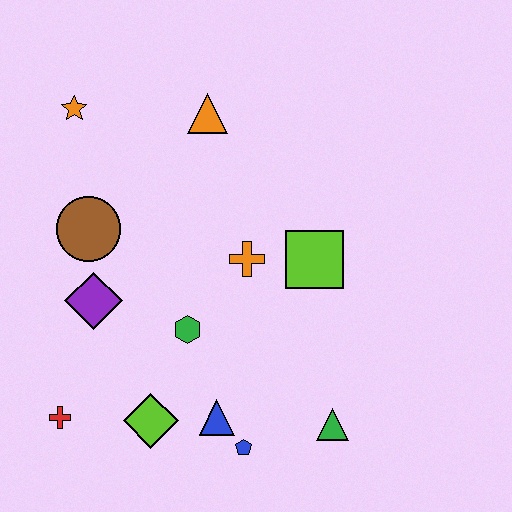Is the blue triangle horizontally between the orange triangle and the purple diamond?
No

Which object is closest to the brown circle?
The purple diamond is closest to the brown circle.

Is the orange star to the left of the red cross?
No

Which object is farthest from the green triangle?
The orange star is farthest from the green triangle.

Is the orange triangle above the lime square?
Yes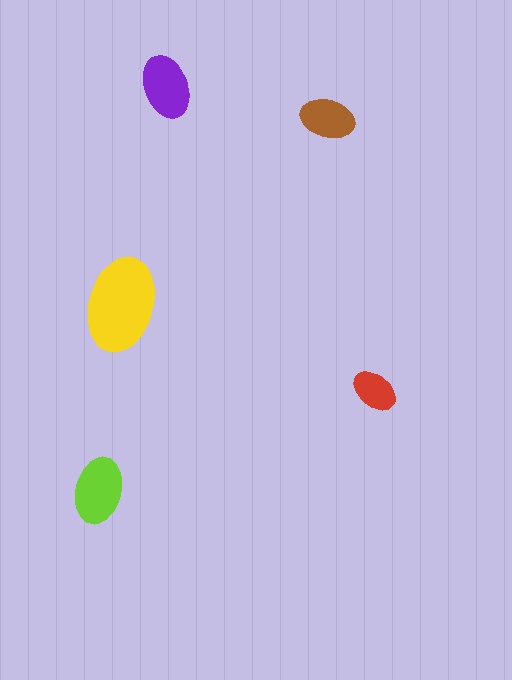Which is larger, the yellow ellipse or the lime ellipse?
The yellow one.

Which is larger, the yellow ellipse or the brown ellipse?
The yellow one.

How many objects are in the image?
There are 5 objects in the image.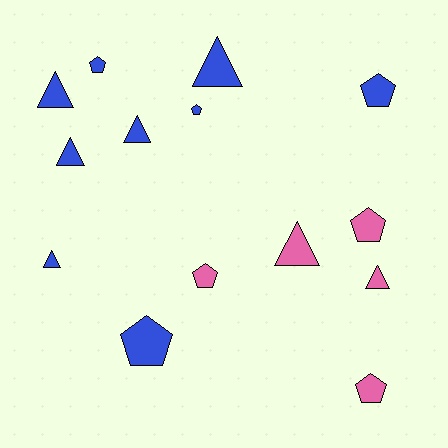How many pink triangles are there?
There are 2 pink triangles.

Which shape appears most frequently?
Pentagon, with 7 objects.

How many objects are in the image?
There are 14 objects.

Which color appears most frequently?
Blue, with 9 objects.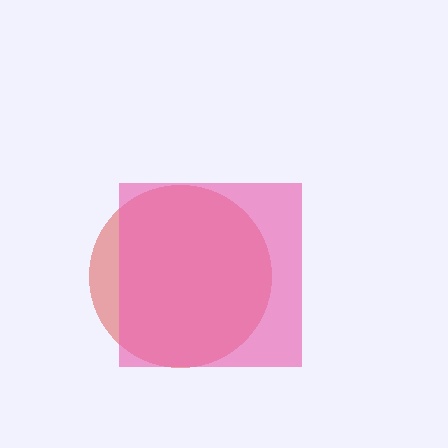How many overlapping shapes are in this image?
There are 2 overlapping shapes in the image.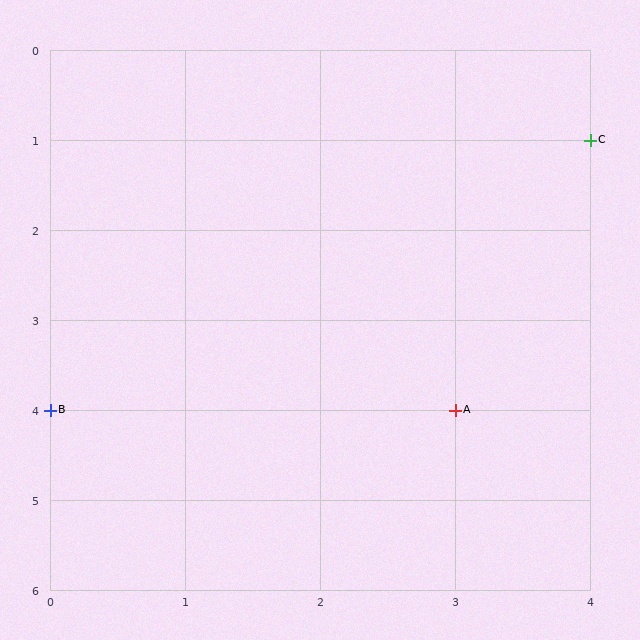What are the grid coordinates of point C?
Point C is at grid coordinates (4, 1).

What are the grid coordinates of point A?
Point A is at grid coordinates (3, 4).